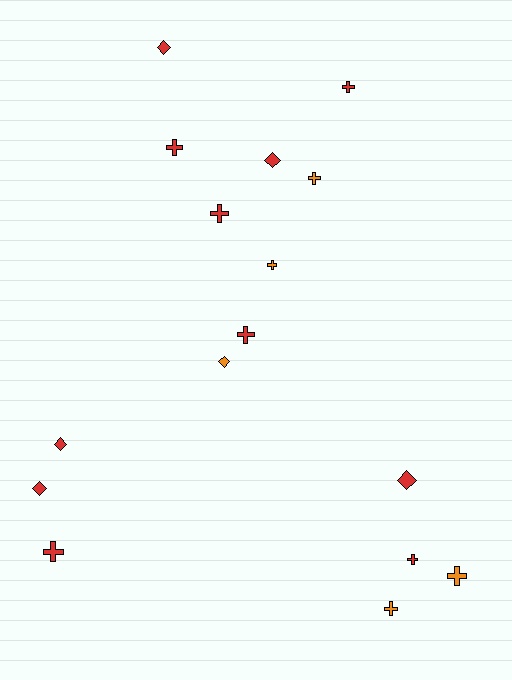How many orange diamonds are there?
There is 1 orange diamond.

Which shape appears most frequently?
Cross, with 10 objects.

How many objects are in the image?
There are 16 objects.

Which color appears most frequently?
Red, with 11 objects.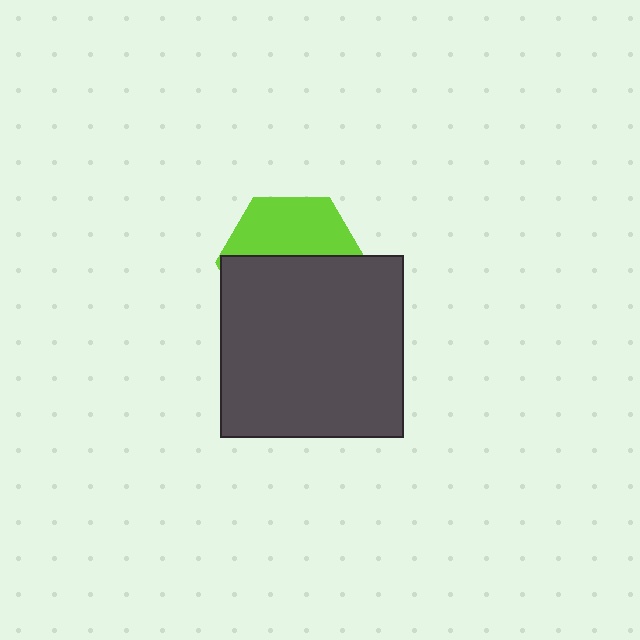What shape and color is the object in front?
The object in front is a dark gray square.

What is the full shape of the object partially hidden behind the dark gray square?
The partially hidden object is a lime hexagon.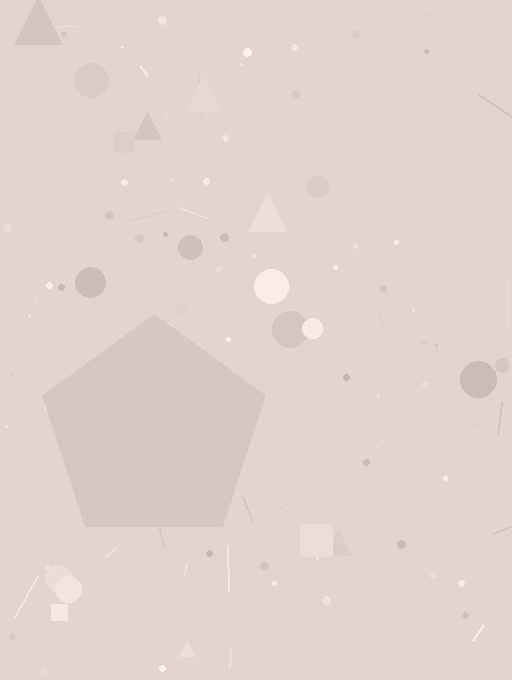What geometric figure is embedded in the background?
A pentagon is embedded in the background.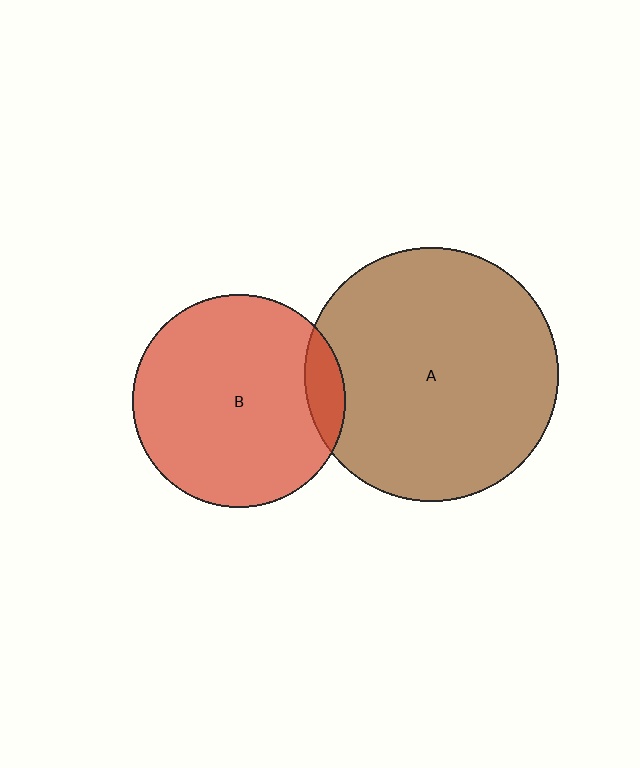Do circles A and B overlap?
Yes.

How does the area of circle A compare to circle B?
Approximately 1.4 times.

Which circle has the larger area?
Circle A (brown).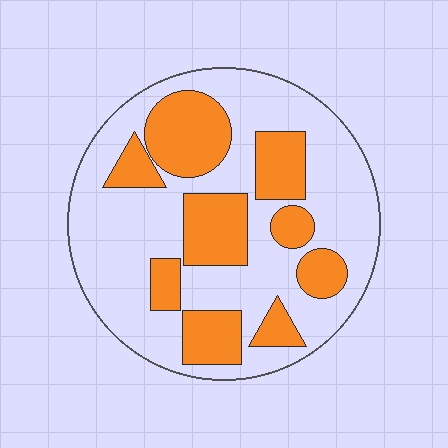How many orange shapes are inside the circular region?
9.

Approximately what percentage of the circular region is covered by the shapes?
Approximately 35%.